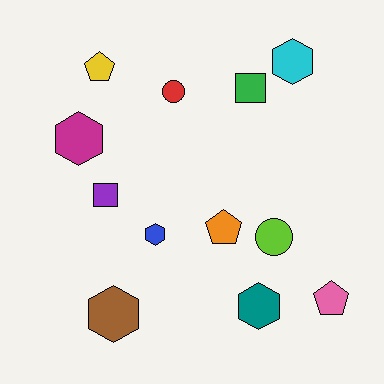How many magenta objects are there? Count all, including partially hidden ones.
There is 1 magenta object.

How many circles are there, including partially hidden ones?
There are 2 circles.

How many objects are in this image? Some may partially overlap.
There are 12 objects.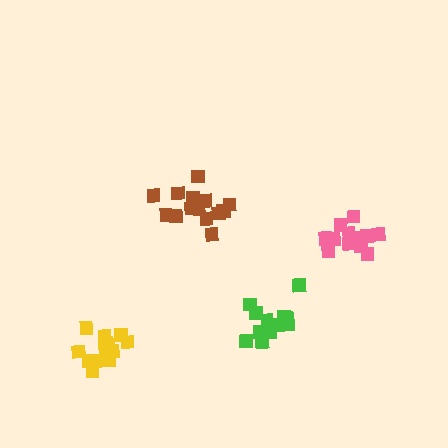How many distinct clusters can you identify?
There are 4 distinct clusters.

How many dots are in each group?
Group 1: 14 dots, Group 2: 13 dots, Group 3: 13 dots, Group 4: 14 dots (54 total).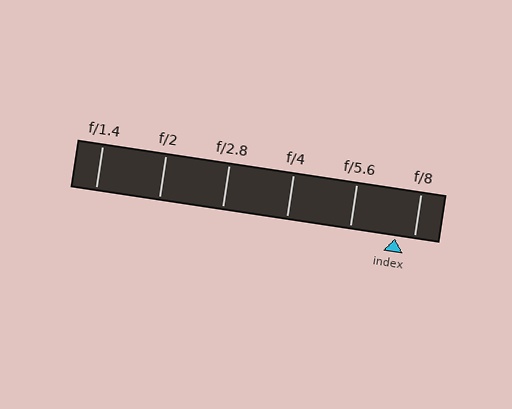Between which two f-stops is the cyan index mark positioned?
The index mark is between f/5.6 and f/8.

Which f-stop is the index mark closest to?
The index mark is closest to f/8.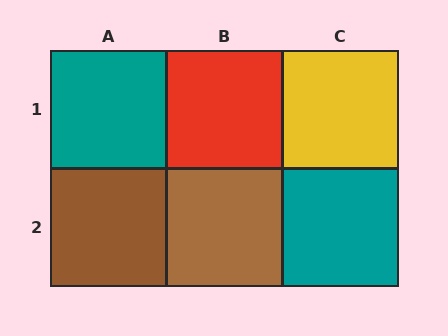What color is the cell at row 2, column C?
Teal.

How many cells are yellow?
1 cell is yellow.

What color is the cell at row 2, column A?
Brown.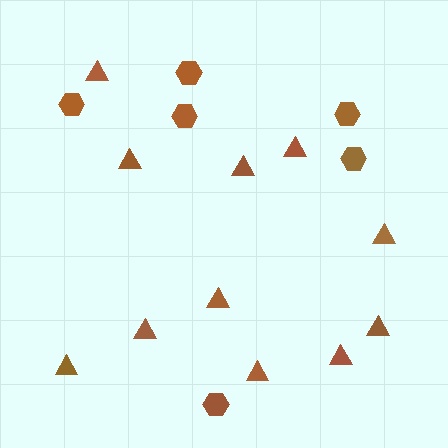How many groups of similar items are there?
There are 2 groups: one group of triangles (11) and one group of hexagons (6).